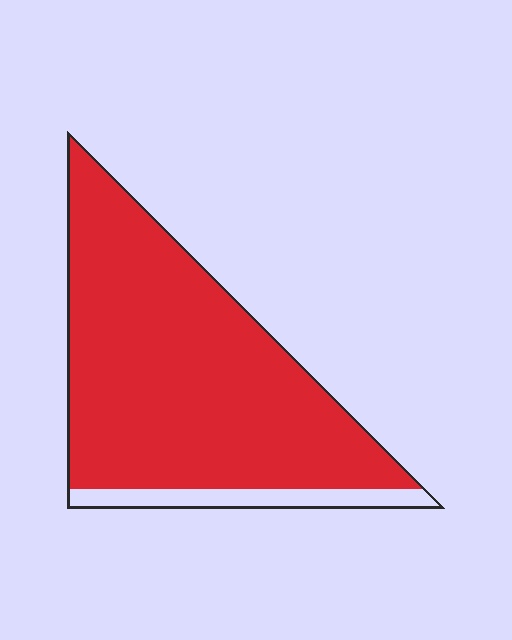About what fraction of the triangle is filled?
About nine tenths (9/10).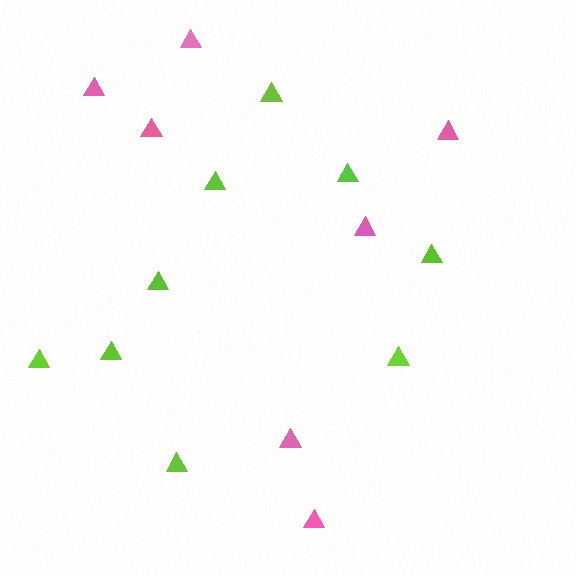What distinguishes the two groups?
There are 2 groups: one group of lime triangles (9) and one group of pink triangles (7).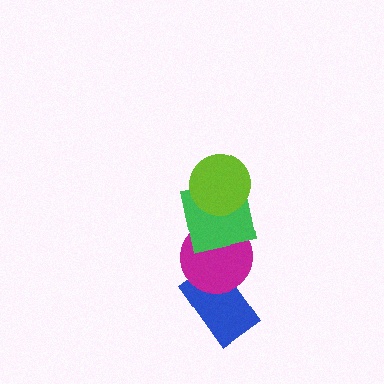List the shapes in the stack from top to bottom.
From top to bottom: the lime circle, the green square, the magenta circle, the blue rectangle.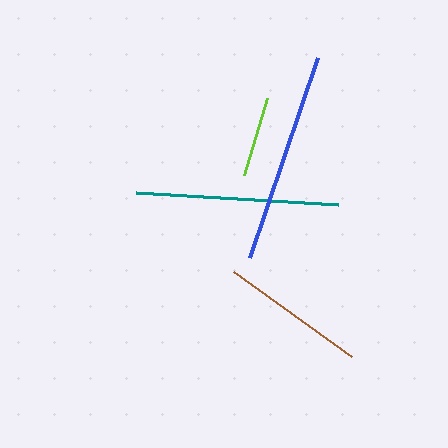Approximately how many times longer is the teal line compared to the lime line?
The teal line is approximately 2.5 times the length of the lime line.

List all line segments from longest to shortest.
From longest to shortest: blue, teal, brown, lime.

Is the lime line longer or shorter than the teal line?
The teal line is longer than the lime line.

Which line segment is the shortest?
The lime line is the shortest at approximately 80 pixels.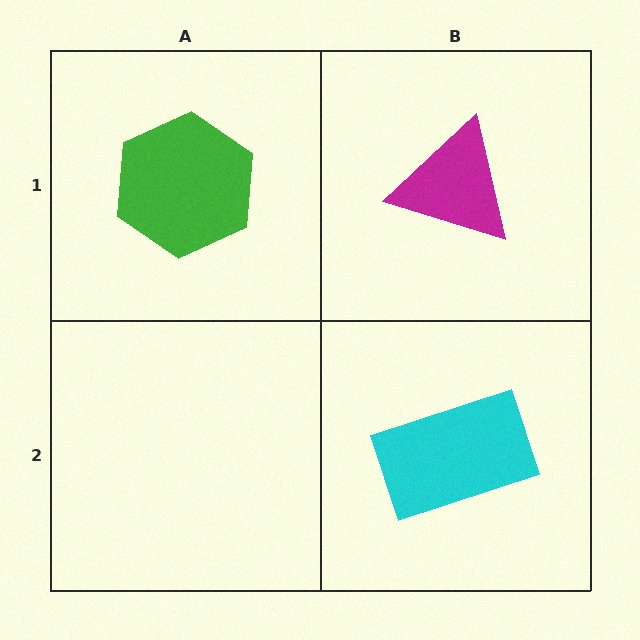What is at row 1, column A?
A green hexagon.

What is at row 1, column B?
A magenta triangle.